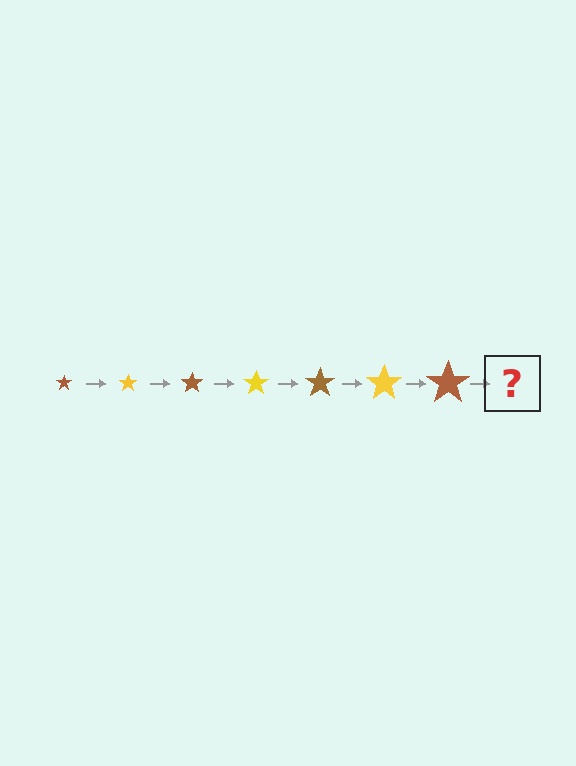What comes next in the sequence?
The next element should be a yellow star, larger than the previous one.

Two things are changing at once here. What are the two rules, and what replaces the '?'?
The two rules are that the star grows larger each step and the color cycles through brown and yellow. The '?' should be a yellow star, larger than the previous one.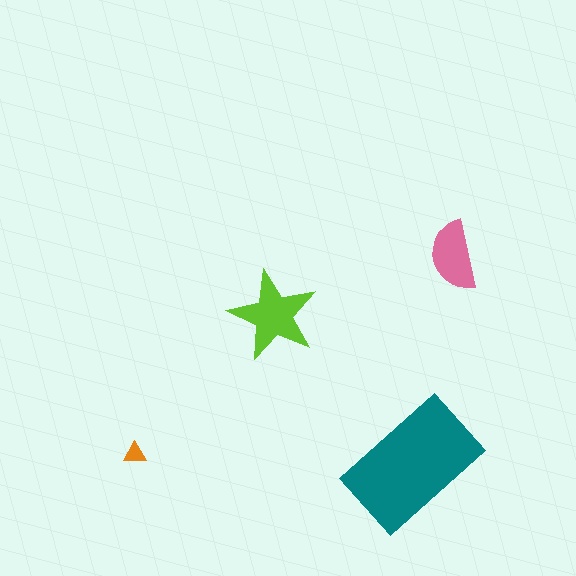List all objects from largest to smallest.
The teal rectangle, the lime star, the pink semicircle, the orange triangle.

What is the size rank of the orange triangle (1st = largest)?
4th.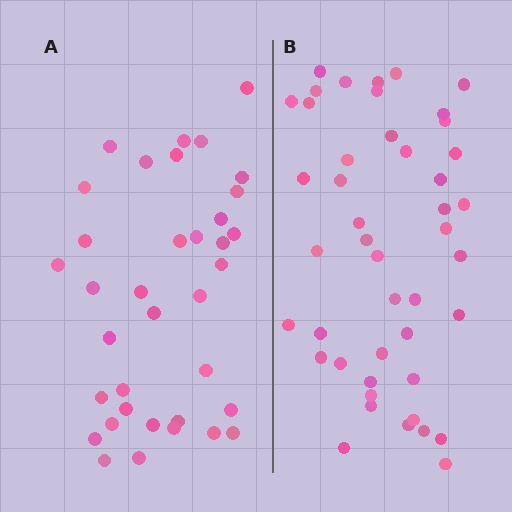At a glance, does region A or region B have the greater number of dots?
Region B (the right region) has more dots.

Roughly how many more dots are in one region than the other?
Region B has roughly 8 or so more dots than region A.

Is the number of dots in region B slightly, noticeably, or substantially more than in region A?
Region B has noticeably more, but not dramatically so. The ratio is roughly 1.2 to 1.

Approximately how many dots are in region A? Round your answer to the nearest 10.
About 40 dots. (The exact count is 36, which rounds to 40.)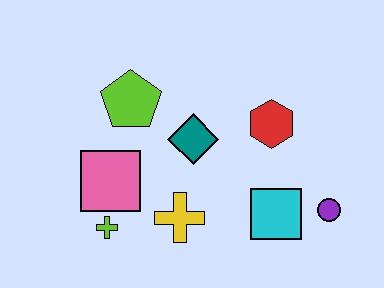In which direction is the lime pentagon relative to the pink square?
The lime pentagon is above the pink square.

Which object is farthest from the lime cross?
The purple circle is farthest from the lime cross.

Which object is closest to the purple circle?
The cyan square is closest to the purple circle.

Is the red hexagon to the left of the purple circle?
Yes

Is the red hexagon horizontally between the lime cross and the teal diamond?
No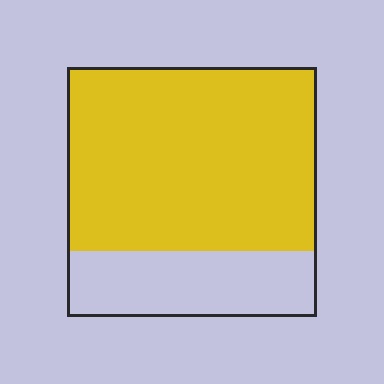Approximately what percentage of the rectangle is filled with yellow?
Approximately 75%.